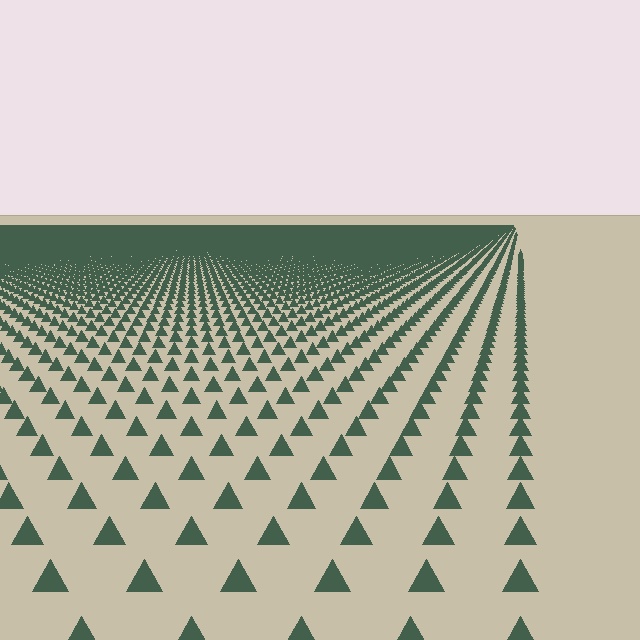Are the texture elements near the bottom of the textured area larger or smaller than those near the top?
Larger. Near the bottom, elements are closer to the viewer and appear at a bigger on-screen size.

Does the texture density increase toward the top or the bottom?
Density increases toward the top.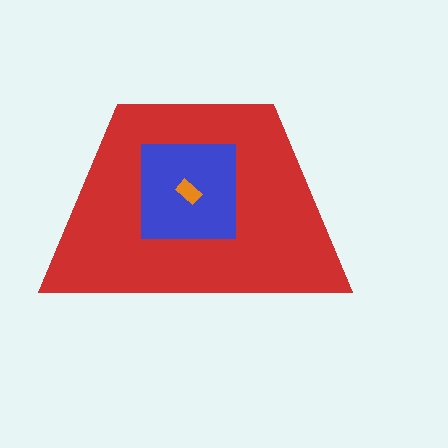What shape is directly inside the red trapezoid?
The blue square.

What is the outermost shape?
The red trapezoid.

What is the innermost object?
The orange rectangle.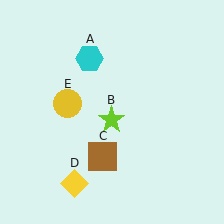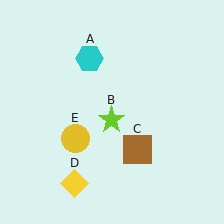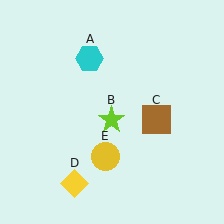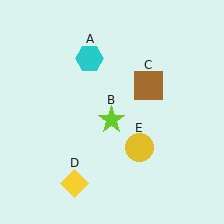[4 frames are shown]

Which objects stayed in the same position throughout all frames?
Cyan hexagon (object A) and lime star (object B) and yellow diamond (object D) remained stationary.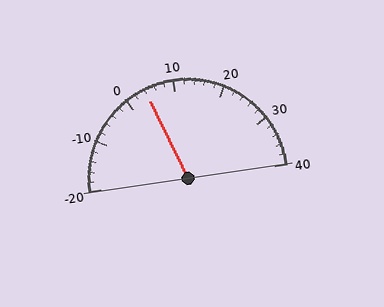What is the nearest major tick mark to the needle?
The nearest major tick mark is 0.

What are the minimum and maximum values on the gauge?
The gauge ranges from -20 to 40.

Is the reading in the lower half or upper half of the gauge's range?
The reading is in the lower half of the range (-20 to 40).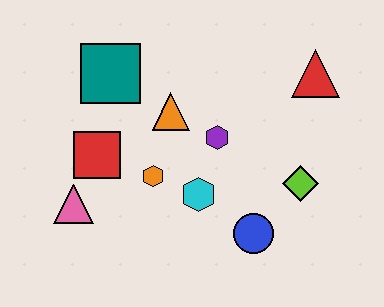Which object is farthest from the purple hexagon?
The pink triangle is farthest from the purple hexagon.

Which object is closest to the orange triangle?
The purple hexagon is closest to the orange triangle.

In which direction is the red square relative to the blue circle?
The red square is to the left of the blue circle.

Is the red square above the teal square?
No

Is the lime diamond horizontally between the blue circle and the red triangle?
Yes